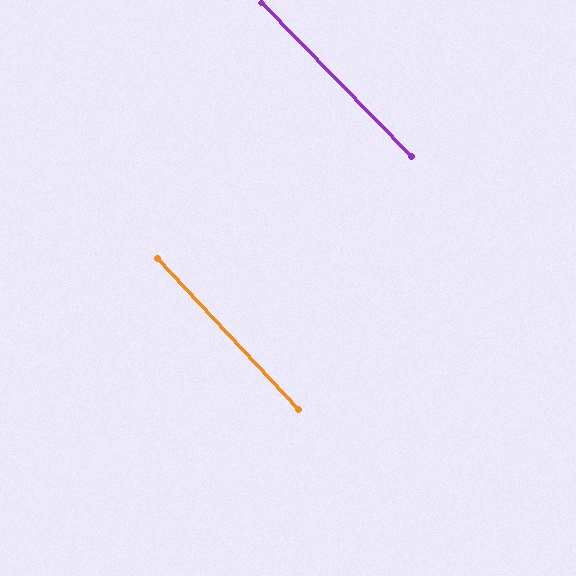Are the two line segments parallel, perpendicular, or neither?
Parallel — their directions differ by only 1.1°.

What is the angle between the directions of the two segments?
Approximately 1 degree.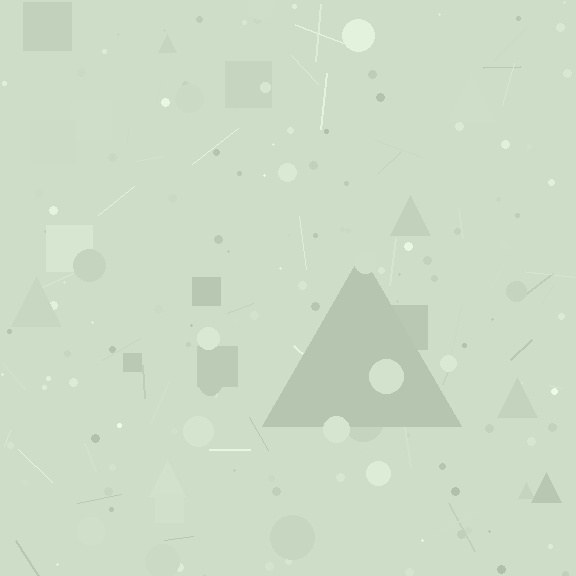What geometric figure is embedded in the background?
A triangle is embedded in the background.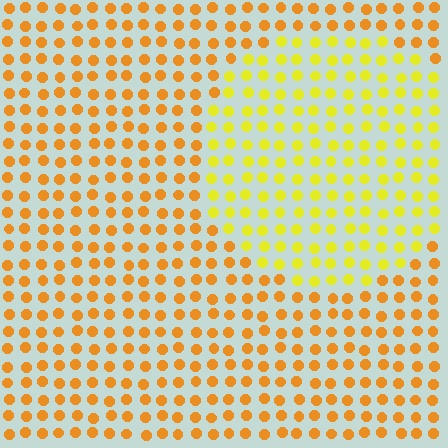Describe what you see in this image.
The image is filled with small orange elements in a uniform arrangement. A circle-shaped region is visible where the elements are tinted to a slightly different hue, forming a subtle color boundary.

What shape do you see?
I see a circle.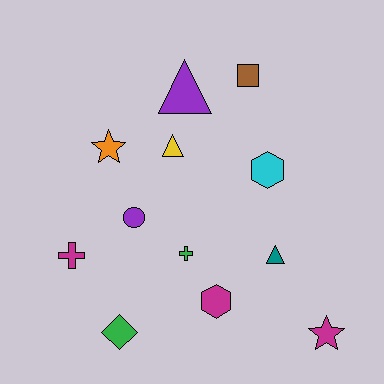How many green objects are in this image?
There are 2 green objects.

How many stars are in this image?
There are 2 stars.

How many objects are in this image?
There are 12 objects.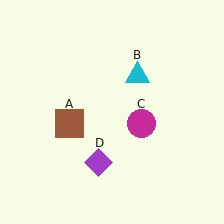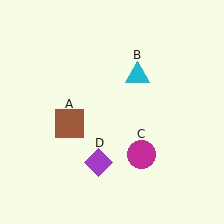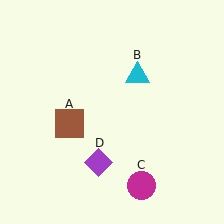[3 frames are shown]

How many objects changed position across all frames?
1 object changed position: magenta circle (object C).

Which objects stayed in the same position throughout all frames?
Brown square (object A) and cyan triangle (object B) and purple diamond (object D) remained stationary.